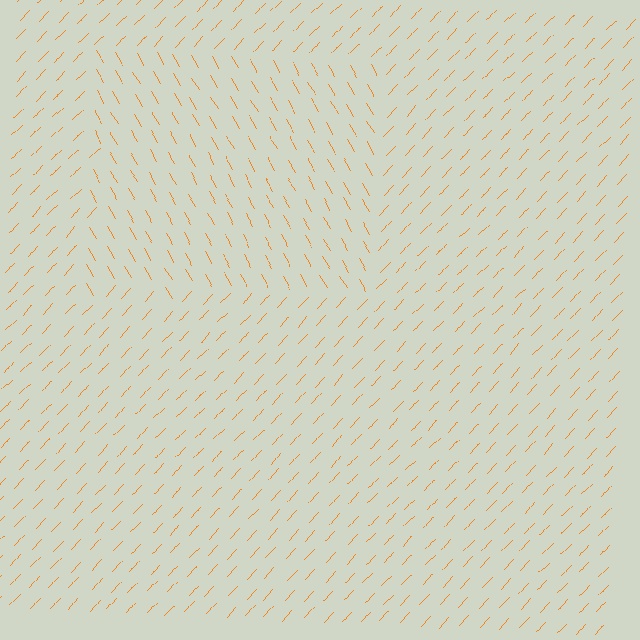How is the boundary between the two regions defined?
The boundary is defined purely by a change in line orientation (approximately 73 degrees difference). All lines are the same color and thickness.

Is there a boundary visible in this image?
Yes, there is a texture boundary formed by a change in line orientation.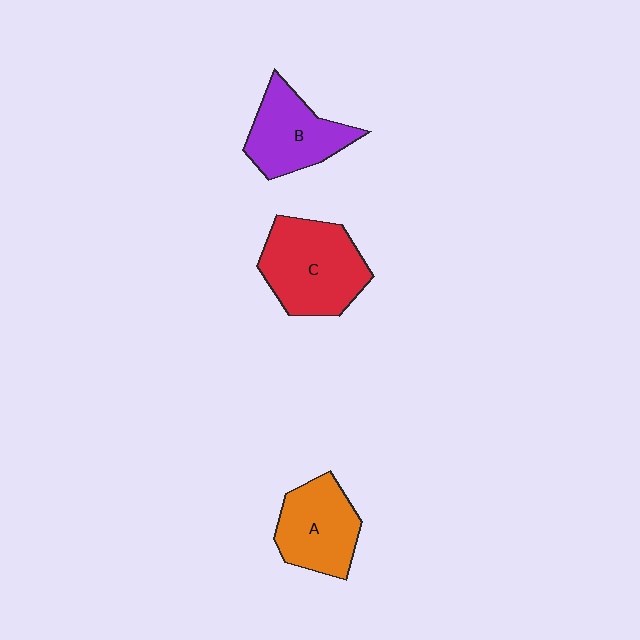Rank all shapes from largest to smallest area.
From largest to smallest: C (red), B (purple), A (orange).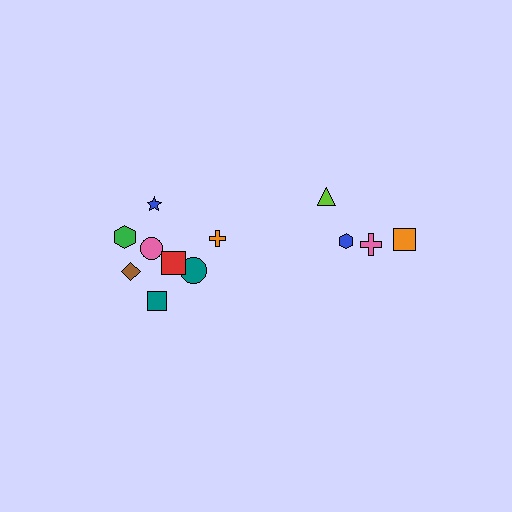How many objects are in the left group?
There are 8 objects.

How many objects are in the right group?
There are 4 objects.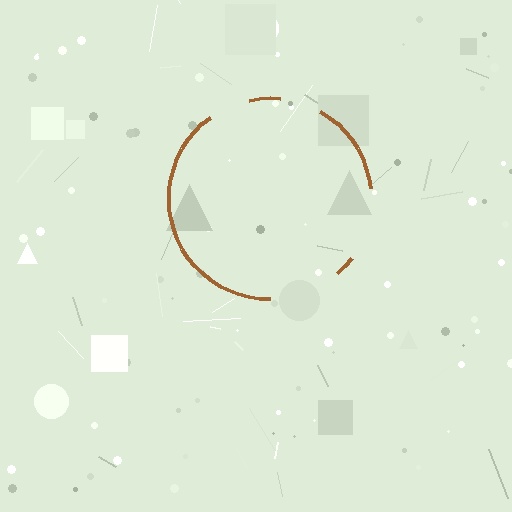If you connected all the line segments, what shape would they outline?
They would outline a circle.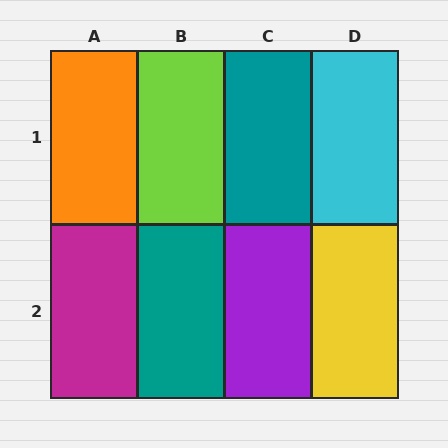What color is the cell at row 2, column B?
Teal.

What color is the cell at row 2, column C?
Purple.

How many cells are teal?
2 cells are teal.